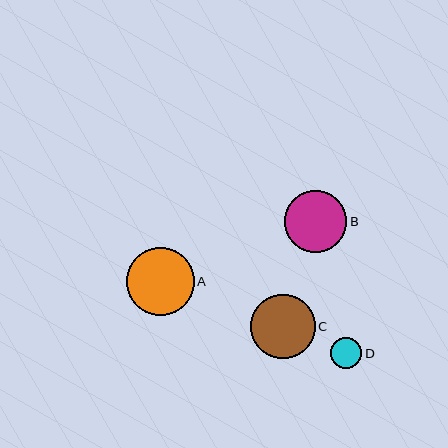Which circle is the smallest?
Circle D is the smallest with a size of approximately 31 pixels.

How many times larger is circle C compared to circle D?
Circle C is approximately 2.1 times the size of circle D.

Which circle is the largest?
Circle A is the largest with a size of approximately 68 pixels.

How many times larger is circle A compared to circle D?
Circle A is approximately 2.2 times the size of circle D.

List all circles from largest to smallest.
From largest to smallest: A, C, B, D.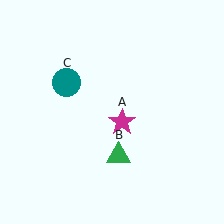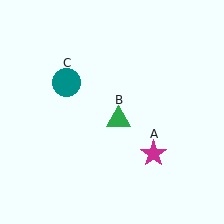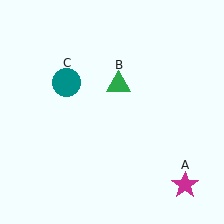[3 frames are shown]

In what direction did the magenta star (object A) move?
The magenta star (object A) moved down and to the right.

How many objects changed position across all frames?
2 objects changed position: magenta star (object A), green triangle (object B).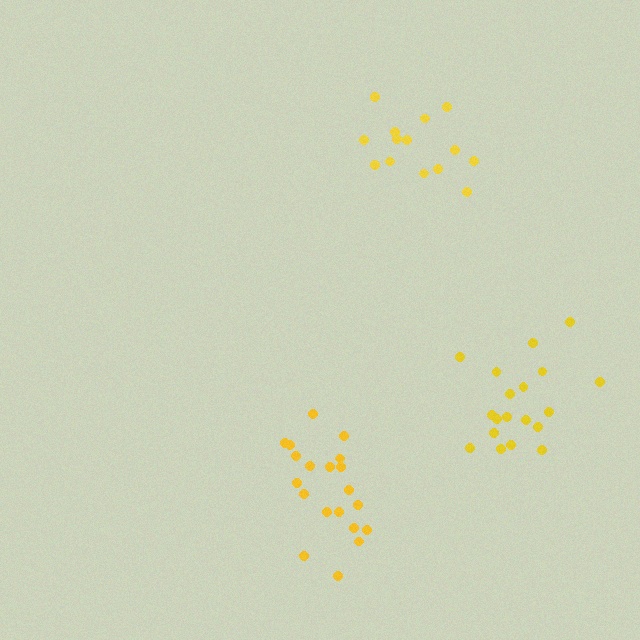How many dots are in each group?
Group 1: 20 dots, Group 2: 19 dots, Group 3: 14 dots (53 total).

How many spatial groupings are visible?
There are 3 spatial groupings.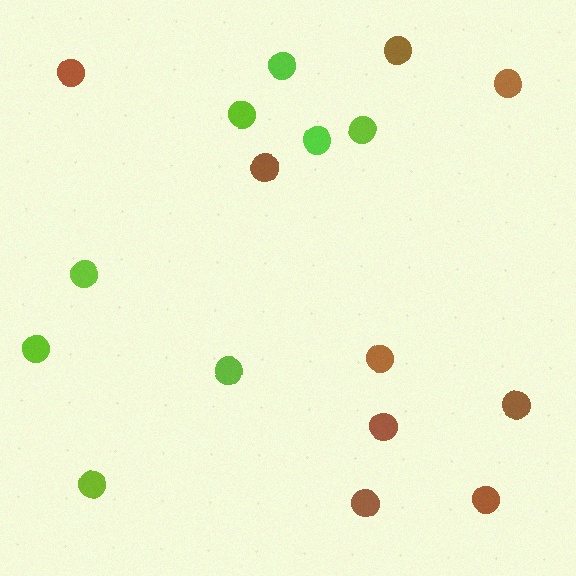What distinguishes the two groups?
There are 2 groups: one group of brown circles (9) and one group of lime circles (8).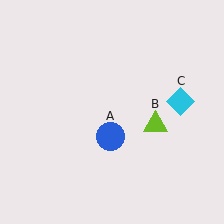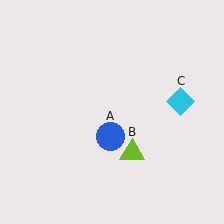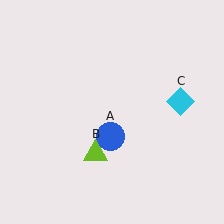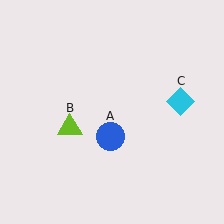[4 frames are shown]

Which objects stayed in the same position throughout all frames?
Blue circle (object A) and cyan diamond (object C) remained stationary.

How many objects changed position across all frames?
1 object changed position: lime triangle (object B).